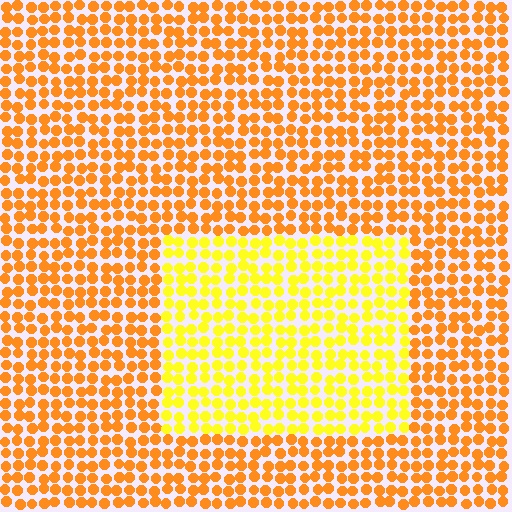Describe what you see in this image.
The image is filled with small orange elements in a uniform arrangement. A rectangle-shaped region is visible where the elements are tinted to a slightly different hue, forming a subtle color boundary.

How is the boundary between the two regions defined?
The boundary is defined purely by a slight shift in hue (about 31 degrees). Spacing, size, and orientation are identical on both sides.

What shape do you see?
I see a rectangle.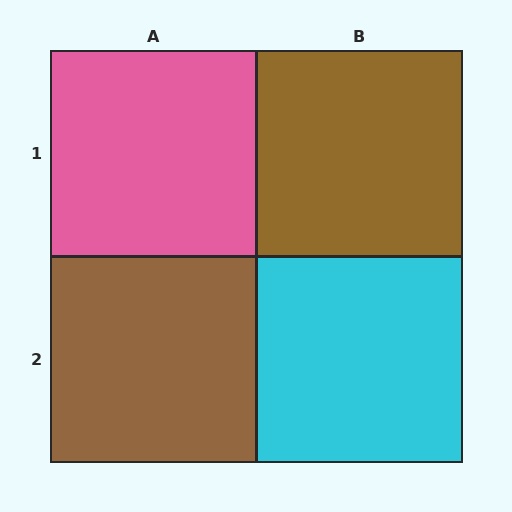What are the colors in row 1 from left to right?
Pink, brown.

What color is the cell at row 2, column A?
Brown.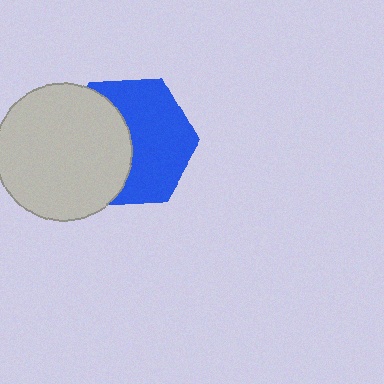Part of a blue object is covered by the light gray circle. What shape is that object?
It is a hexagon.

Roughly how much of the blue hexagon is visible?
About half of it is visible (roughly 57%).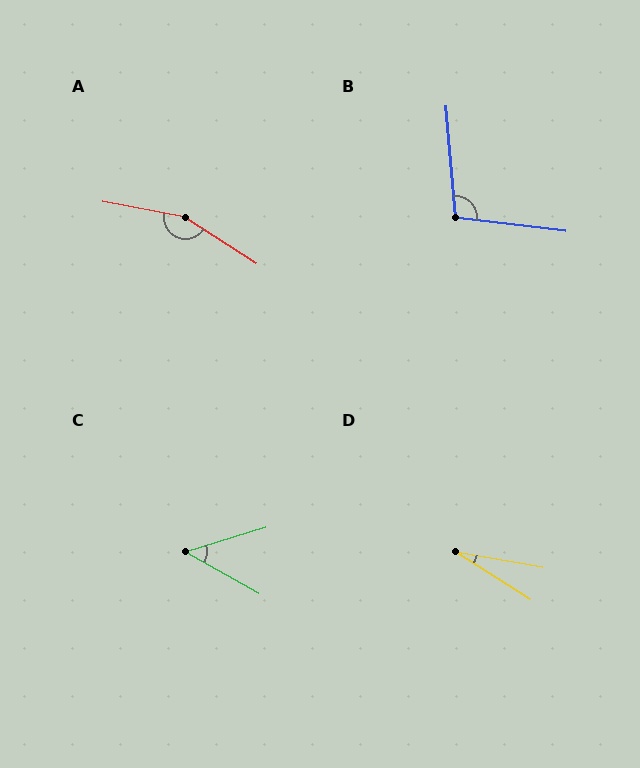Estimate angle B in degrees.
Approximately 102 degrees.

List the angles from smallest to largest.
D (22°), C (46°), B (102°), A (157°).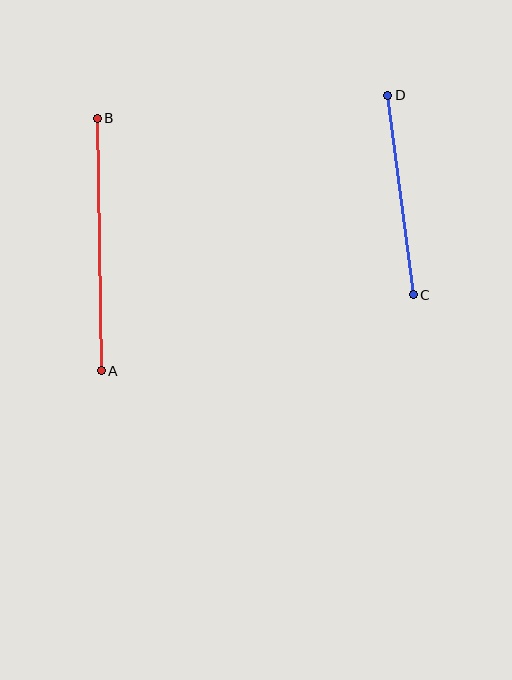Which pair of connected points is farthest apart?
Points A and B are farthest apart.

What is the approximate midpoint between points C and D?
The midpoint is at approximately (400, 195) pixels.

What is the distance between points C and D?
The distance is approximately 201 pixels.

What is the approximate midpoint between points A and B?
The midpoint is at approximately (99, 245) pixels.